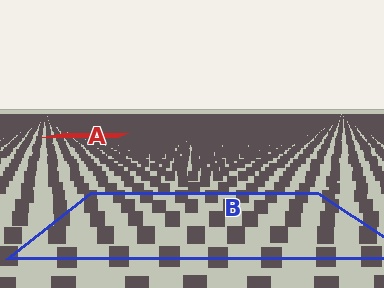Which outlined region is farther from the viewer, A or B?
Region A is farther from the viewer — the texture elements inside it appear smaller and more densely packed.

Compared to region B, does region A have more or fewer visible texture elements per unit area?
Region A has more texture elements per unit area — they are packed more densely because it is farther away.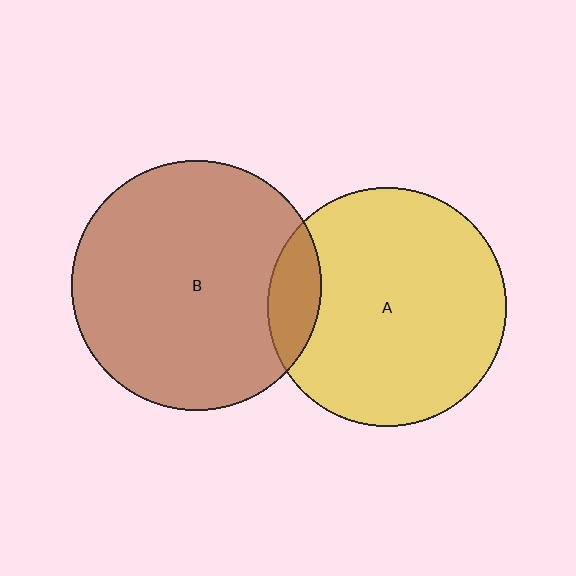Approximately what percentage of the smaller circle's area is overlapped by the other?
Approximately 10%.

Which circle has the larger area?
Circle B (brown).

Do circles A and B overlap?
Yes.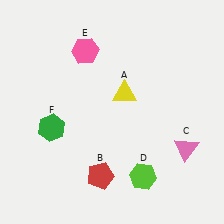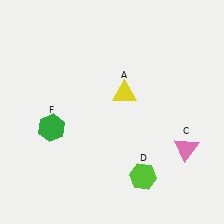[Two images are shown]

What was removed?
The red pentagon (B), the pink hexagon (E) were removed in Image 2.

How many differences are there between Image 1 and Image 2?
There are 2 differences between the two images.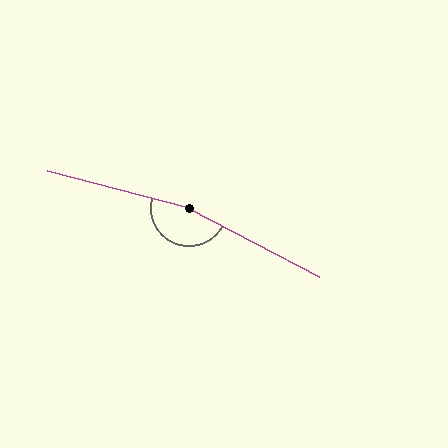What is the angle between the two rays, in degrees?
Approximately 167 degrees.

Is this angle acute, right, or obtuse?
It is obtuse.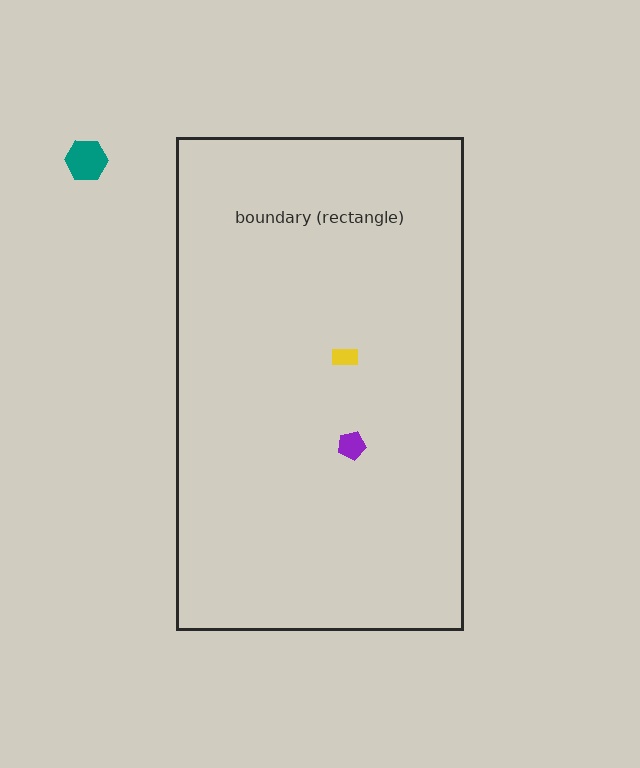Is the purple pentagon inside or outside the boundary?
Inside.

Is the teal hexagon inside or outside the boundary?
Outside.